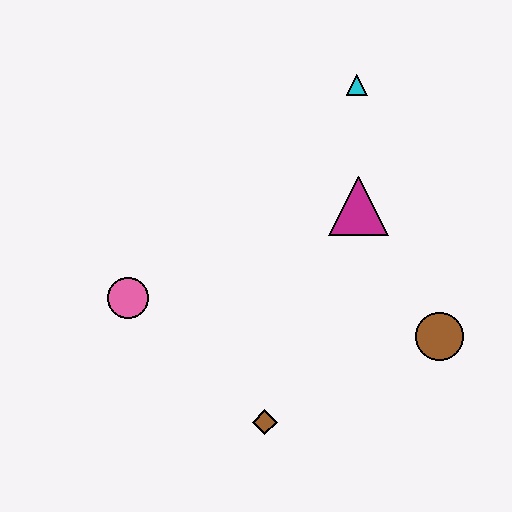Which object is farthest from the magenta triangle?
The pink circle is farthest from the magenta triangle.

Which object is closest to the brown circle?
The magenta triangle is closest to the brown circle.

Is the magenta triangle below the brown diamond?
No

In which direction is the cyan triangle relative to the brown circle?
The cyan triangle is above the brown circle.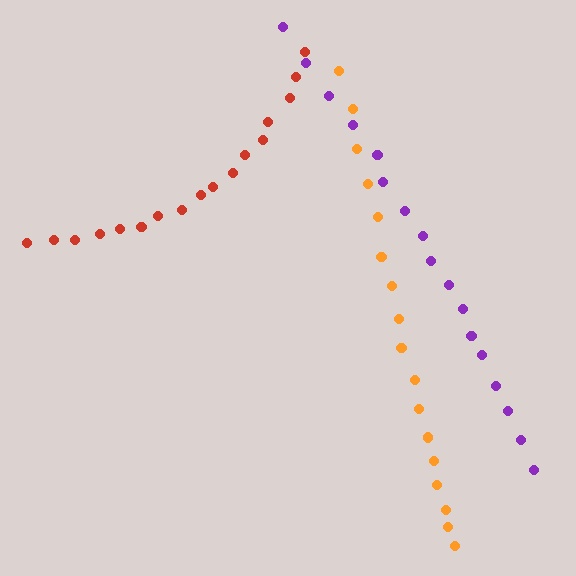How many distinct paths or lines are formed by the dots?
There are 3 distinct paths.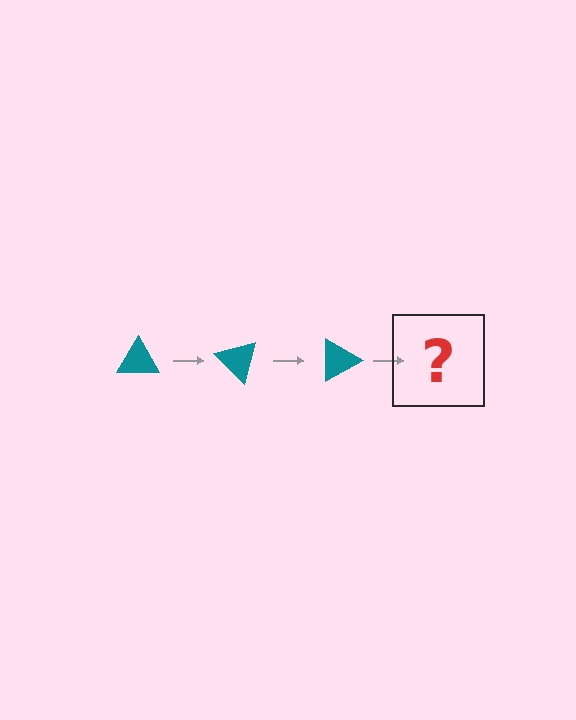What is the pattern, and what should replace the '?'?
The pattern is that the triangle rotates 45 degrees each step. The '?' should be a teal triangle rotated 135 degrees.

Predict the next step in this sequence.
The next step is a teal triangle rotated 135 degrees.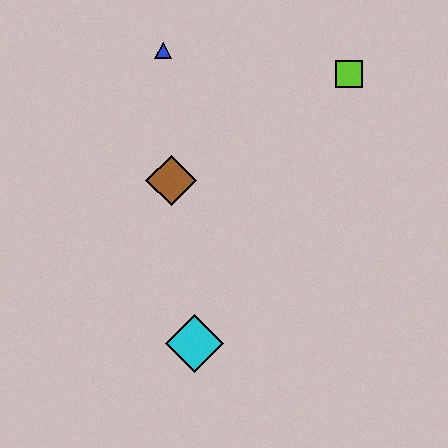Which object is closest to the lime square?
The blue triangle is closest to the lime square.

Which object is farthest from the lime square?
The cyan diamond is farthest from the lime square.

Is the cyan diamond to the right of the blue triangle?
Yes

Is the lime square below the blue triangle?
Yes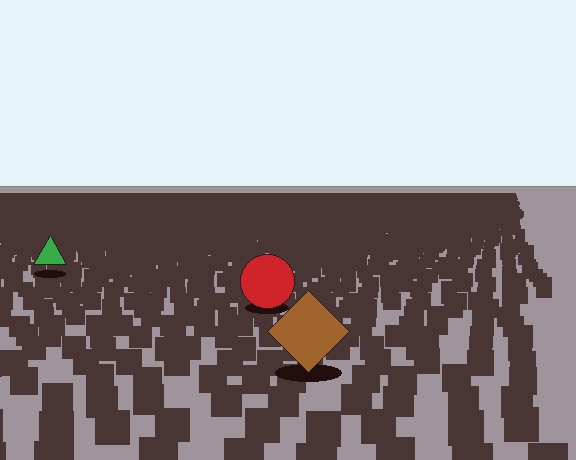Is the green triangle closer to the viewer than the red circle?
No. The red circle is closer — you can tell from the texture gradient: the ground texture is coarser near it.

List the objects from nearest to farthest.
From nearest to farthest: the brown diamond, the red circle, the green triangle.